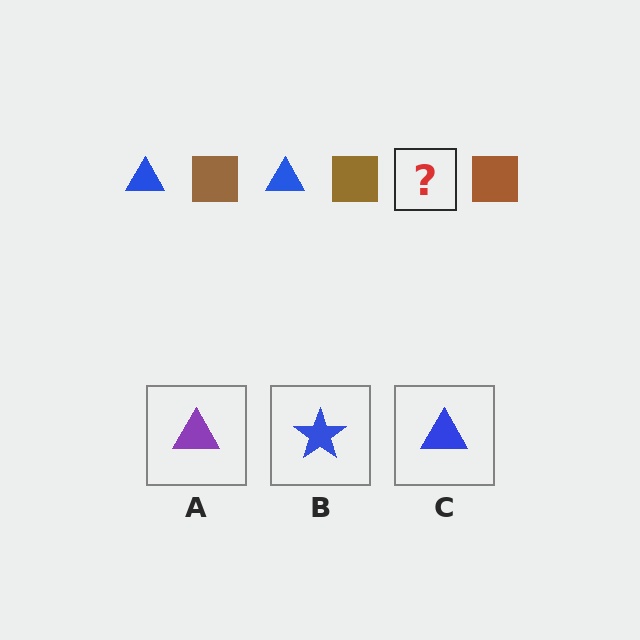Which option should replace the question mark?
Option C.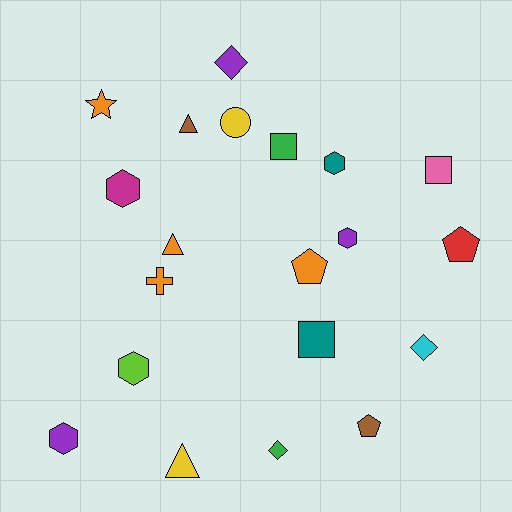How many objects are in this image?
There are 20 objects.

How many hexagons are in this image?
There are 5 hexagons.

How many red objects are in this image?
There is 1 red object.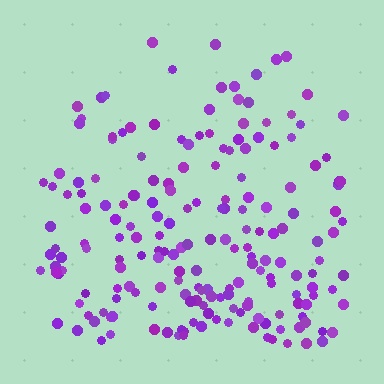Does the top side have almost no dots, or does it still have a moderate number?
Still a moderate number, just noticeably fewer than the bottom.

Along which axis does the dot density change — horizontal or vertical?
Vertical.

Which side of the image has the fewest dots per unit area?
The top.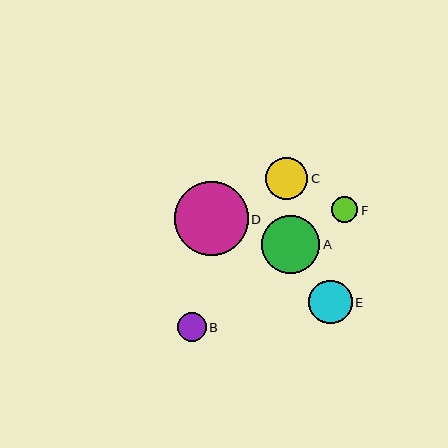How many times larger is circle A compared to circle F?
Circle A is approximately 2.2 times the size of circle F.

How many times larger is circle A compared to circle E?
Circle A is approximately 1.4 times the size of circle E.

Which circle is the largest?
Circle D is the largest with a size of approximately 74 pixels.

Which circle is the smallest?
Circle F is the smallest with a size of approximately 26 pixels.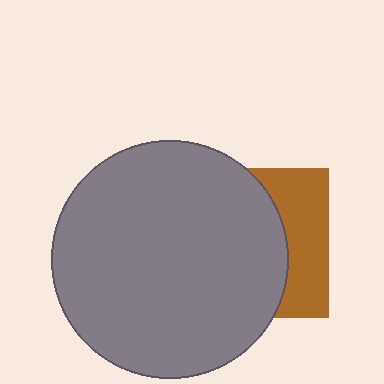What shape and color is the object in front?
The object in front is a gray circle.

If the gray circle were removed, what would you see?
You would see the complete brown square.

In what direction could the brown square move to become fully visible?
The brown square could move right. That would shift it out from behind the gray circle entirely.